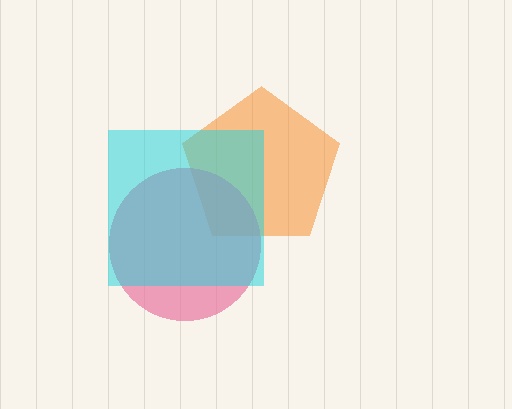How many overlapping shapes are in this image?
There are 3 overlapping shapes in the image.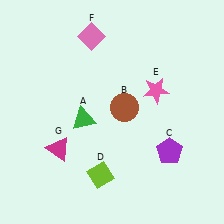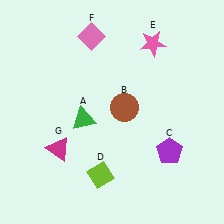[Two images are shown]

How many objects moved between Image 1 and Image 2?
1 object moved between the two images.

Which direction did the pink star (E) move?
The pink star (E) moved up.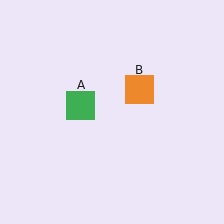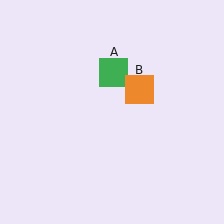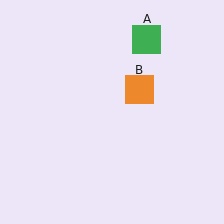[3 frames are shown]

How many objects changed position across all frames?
1 object changed position: green square (object A).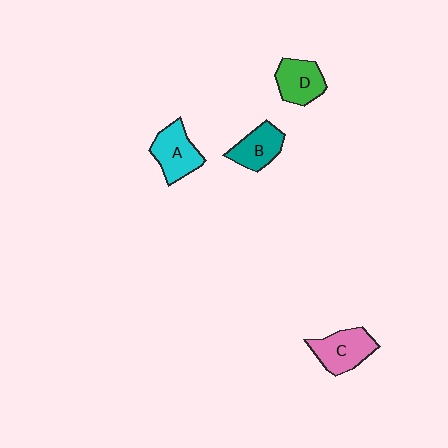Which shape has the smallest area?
Shape B (teal).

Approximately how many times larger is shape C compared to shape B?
Approximately 1.2 times.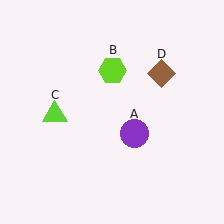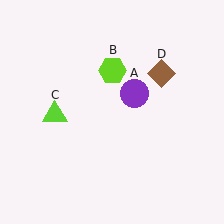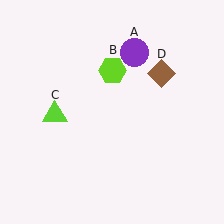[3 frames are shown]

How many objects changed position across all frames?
1 object changed position: purple circle (object A).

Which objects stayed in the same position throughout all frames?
Lime hexagon (object B) and lime triangle (object C) and brown diamond (object D) remained stationary.